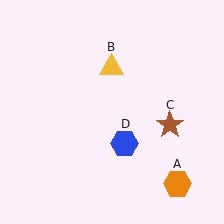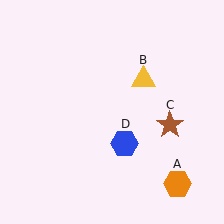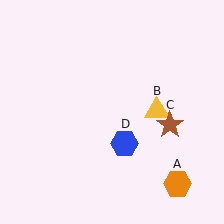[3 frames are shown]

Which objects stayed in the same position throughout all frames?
Orange hexagon (object A) and brown star (object C) and blue hexagon (object D) remained stationary.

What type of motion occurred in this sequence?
The yellow triangle (object B) rotated clockwise around the center of the scene.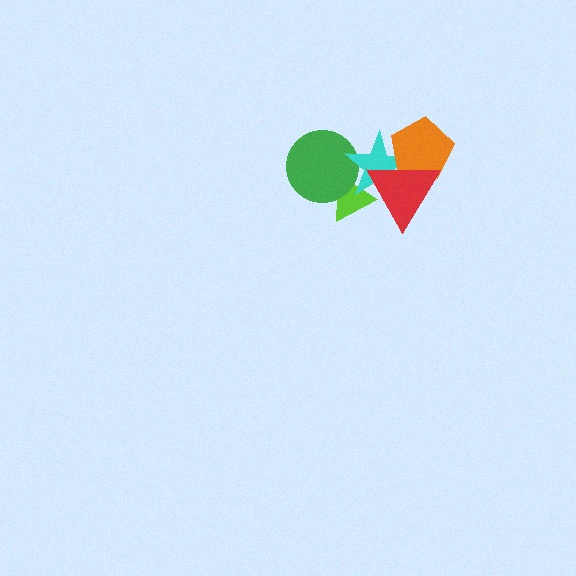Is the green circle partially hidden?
Yes, it is partially covered by another shape.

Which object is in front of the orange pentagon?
The red triangle is in front of the orange pentagon.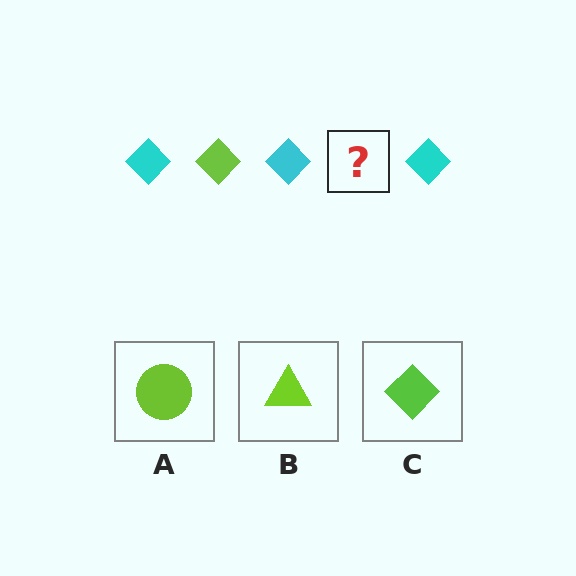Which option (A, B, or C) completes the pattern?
C.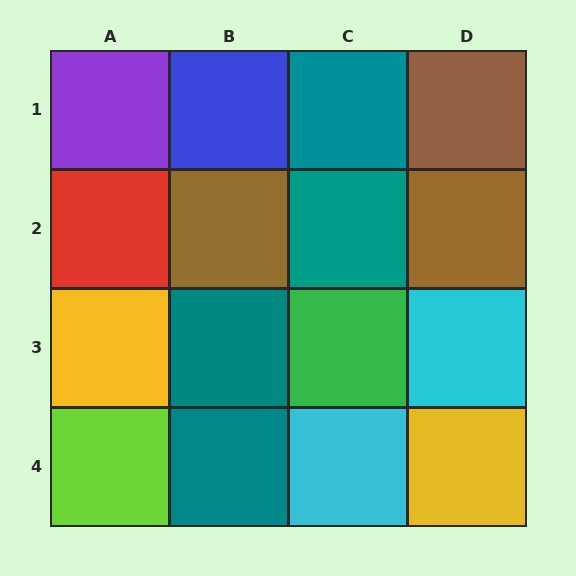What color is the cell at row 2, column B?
Brown.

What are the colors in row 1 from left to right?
Purple, blue, teal, brown.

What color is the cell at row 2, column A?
Red.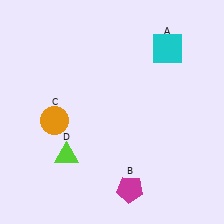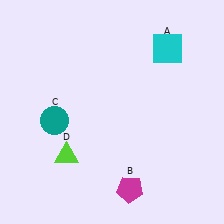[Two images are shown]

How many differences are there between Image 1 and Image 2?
There is 1 difference between the two images.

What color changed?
The circle (C) changed from orange in Image 1 to teal in Image 2.